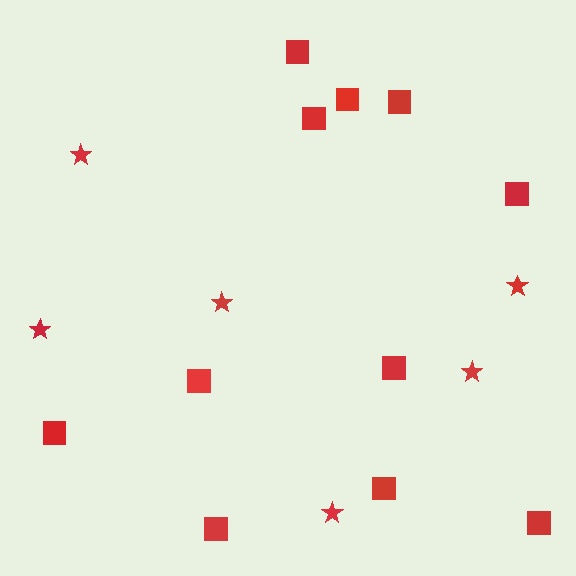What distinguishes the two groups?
There are 2 groups: one group of squares (11) and one group of stars (6).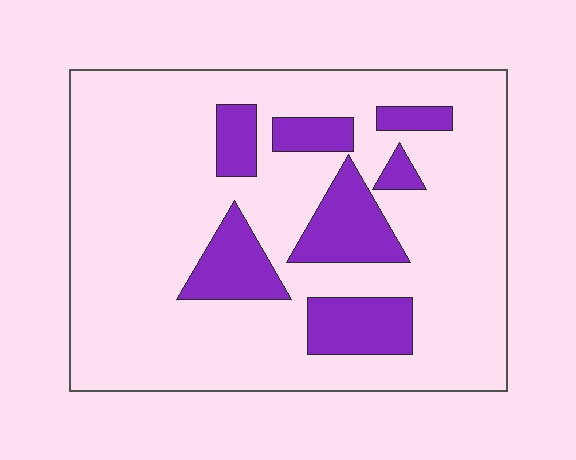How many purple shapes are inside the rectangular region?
7.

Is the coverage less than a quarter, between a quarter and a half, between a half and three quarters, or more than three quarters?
Less than a quarter.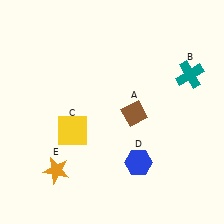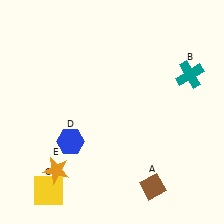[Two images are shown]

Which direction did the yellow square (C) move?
The yellow square (C) moved down.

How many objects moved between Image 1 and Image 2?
3 objects moved between the two images.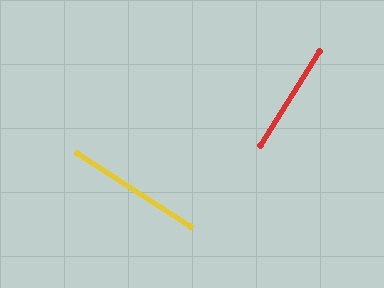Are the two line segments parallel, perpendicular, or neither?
Perpendicular — they meet at approximately 89°.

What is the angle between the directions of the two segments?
Approximately 89 degrees.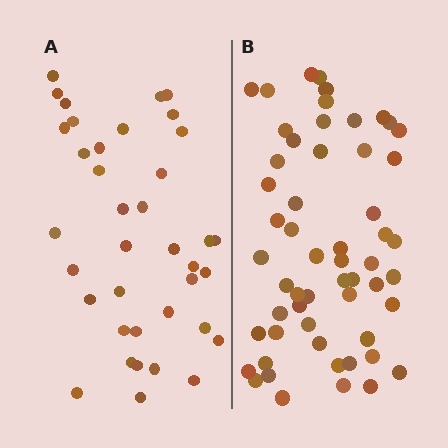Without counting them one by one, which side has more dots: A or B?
Region B (the right region) has more dots.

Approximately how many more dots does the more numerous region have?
Region B has approximately 20 more dots than region A.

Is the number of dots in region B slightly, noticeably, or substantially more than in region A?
Region B has substantially more. The ratio is roughly 1.5 to 1.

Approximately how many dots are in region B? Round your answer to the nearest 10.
About 60 dots. (The exact count is 56, which rounds to 60.)